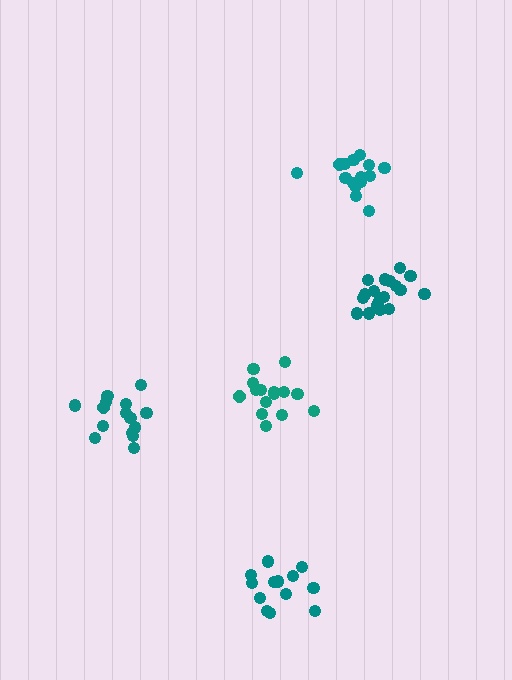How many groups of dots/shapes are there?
There are 5 groups.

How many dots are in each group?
Group 1: 15 dots, Group 2: 15 dots, Group 3: 18 dots, Group 4: 15 dots, Group 5: 13 dots (76 total).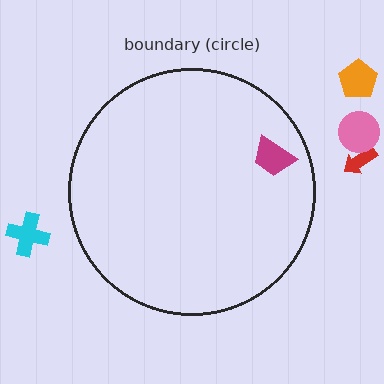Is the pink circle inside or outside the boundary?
Outside.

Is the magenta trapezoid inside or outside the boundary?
Inside.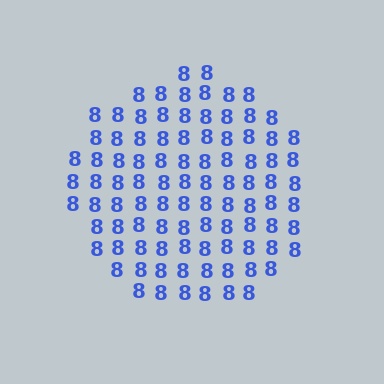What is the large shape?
The large shape is a circle.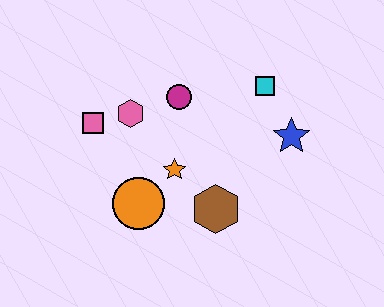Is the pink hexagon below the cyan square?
Yes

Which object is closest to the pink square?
The pink hexagon is closest to the pink square.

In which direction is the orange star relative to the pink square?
The orange star is to the right of the pink square.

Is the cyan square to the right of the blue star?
No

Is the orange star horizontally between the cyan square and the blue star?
No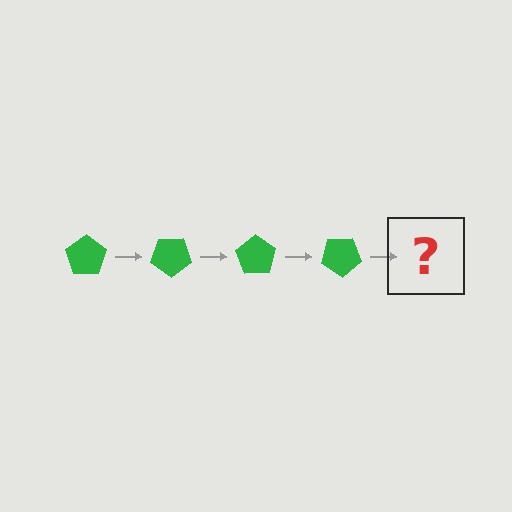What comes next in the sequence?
The next element should be a green pentagon rotated 140 degrees.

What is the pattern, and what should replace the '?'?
The pattern is that the pentagon rotates 35 degrees each step. The '?' should be a green pentagon rotated 140 degrees.